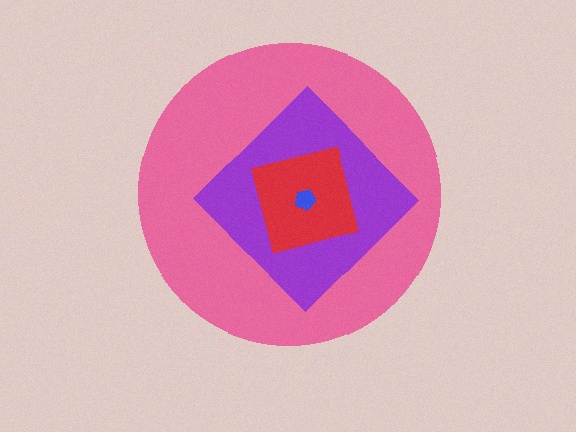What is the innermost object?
The blue pentagon.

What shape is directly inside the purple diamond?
The red square.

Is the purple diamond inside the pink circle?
Yes.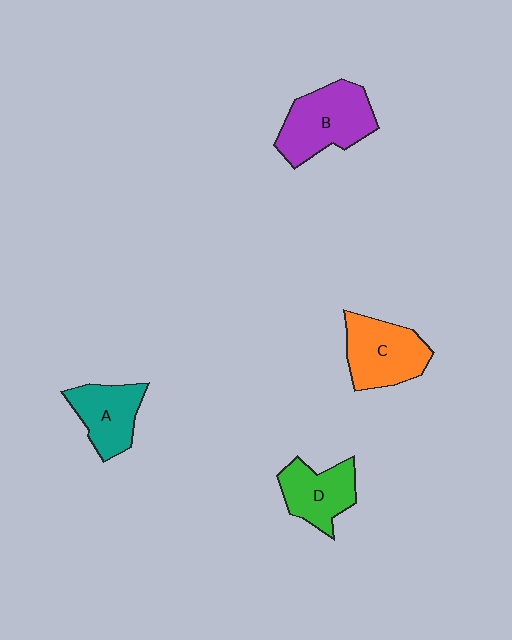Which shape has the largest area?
Shape B (purple).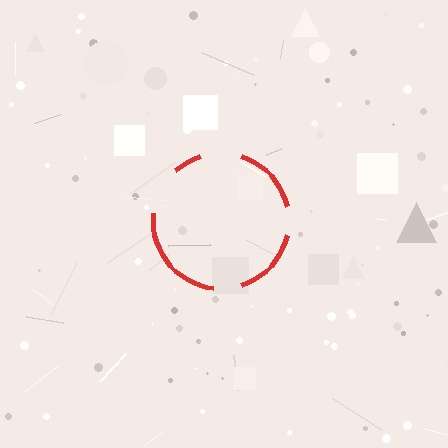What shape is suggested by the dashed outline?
The dashed outline suggests a circle.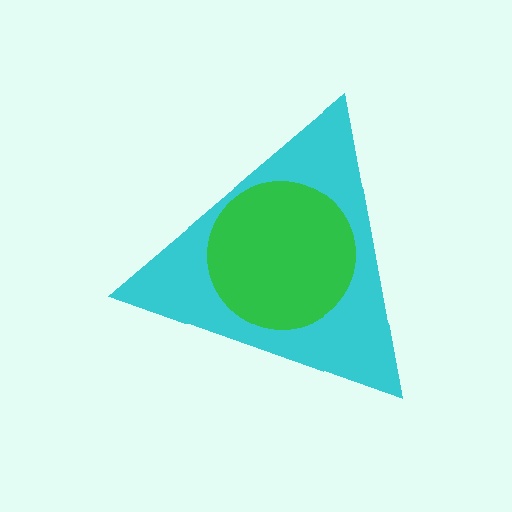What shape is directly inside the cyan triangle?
The green circle.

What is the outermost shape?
The cyan triangle.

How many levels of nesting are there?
2.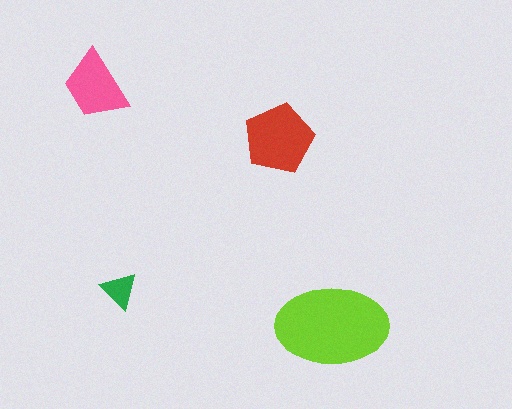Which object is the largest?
The lime ellipse.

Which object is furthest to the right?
The lime ellipse is rightmost.